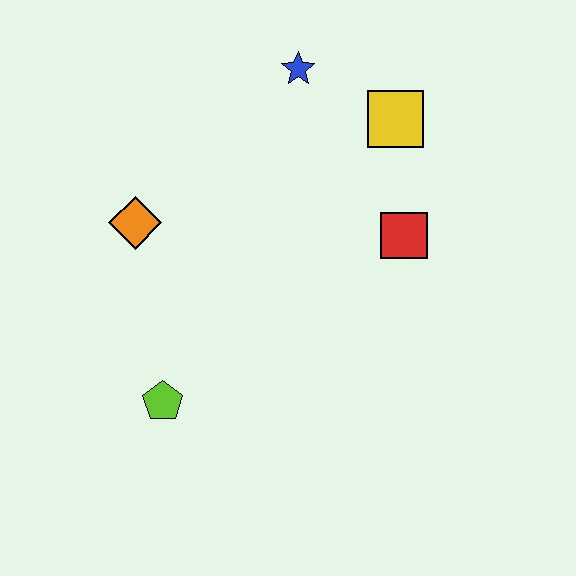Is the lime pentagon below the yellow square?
Yes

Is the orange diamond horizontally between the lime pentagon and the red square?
No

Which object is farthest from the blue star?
The lime pentagon is farthest from the blue star.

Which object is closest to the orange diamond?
The lime pentagon is closest to the orange diamond.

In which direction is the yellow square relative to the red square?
The yellow square is above the red square.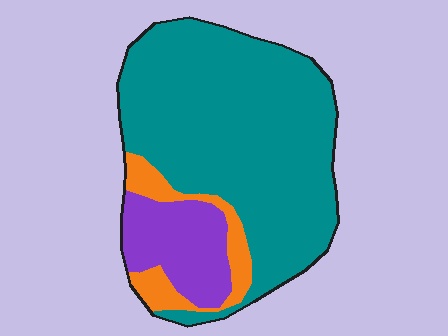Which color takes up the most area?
Teal, at roughly 75%.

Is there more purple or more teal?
Teal.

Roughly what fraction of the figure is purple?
Purple takes up less than a quarter of the figure.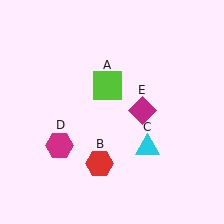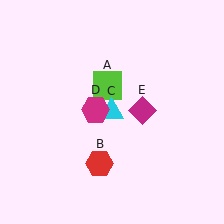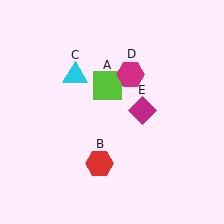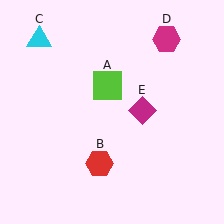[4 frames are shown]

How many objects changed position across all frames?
2 objects changed position: cyan triangle (object C), magenta hexagon (object D).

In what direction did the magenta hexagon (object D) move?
The magenta hexagon (object D) moved up and to the right.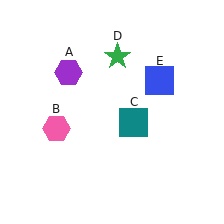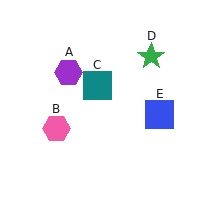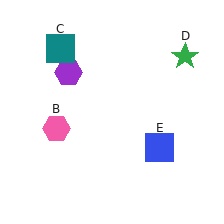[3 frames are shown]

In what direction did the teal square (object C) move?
The teal square (object C) moved up and to the left.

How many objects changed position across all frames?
3 objects changed position: teal square (object C), green star (object D), blue square (object E).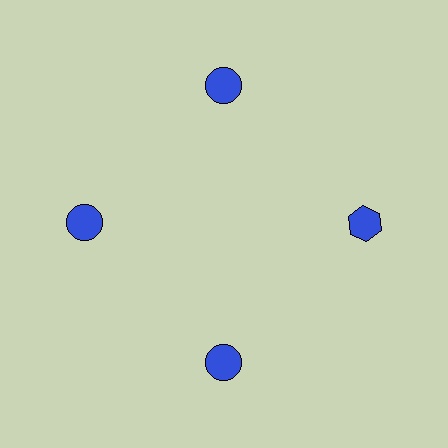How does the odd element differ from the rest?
It has a different shape: hexagon instead of circle.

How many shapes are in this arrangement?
There are 4 shapes arranged in a ring pattern.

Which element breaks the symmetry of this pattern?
The blue hexagon at roughly the 3 o'clock position breaks the symmetry. All other shapes are blue circles.